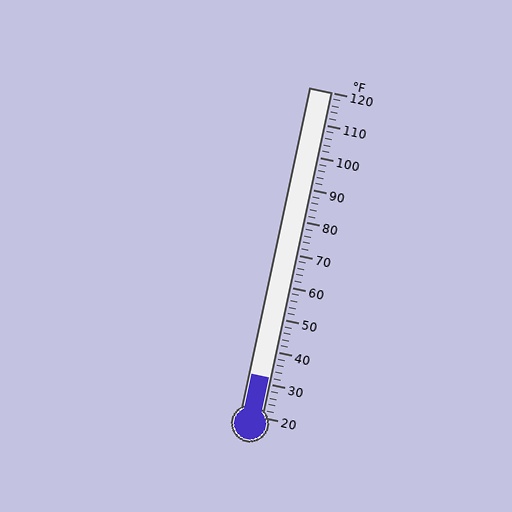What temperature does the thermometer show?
The thermometer shows approximately 32°F.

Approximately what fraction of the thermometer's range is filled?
The thermometer is filled to approximately 10% of its range.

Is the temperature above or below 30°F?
The temperature is above 30°F.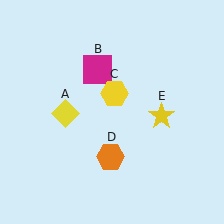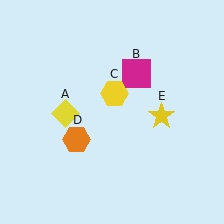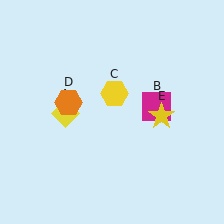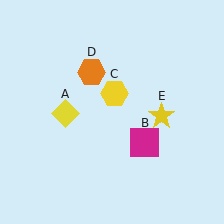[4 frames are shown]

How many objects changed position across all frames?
2 objects changed position: magenta square (object B), orange hexagon (object D).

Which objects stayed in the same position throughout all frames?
Yellow diamond (object A) and yellow hexagon (object C) and yellow star (object E) remained stationary.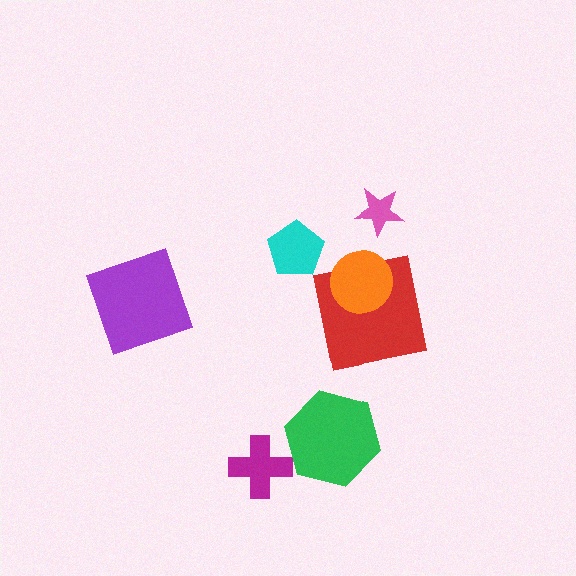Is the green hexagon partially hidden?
No, no other shape covers it.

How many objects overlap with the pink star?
0 objects overlap with the pink star.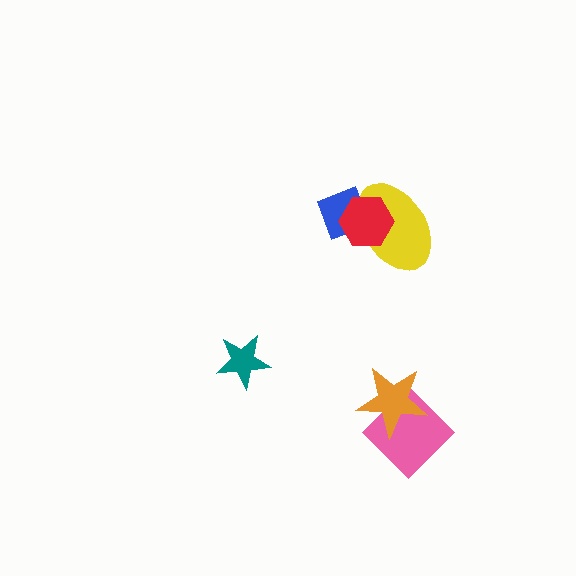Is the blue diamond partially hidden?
Yes, it is partially covered by another shape.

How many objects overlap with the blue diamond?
2 objects overlap with the blue diamond.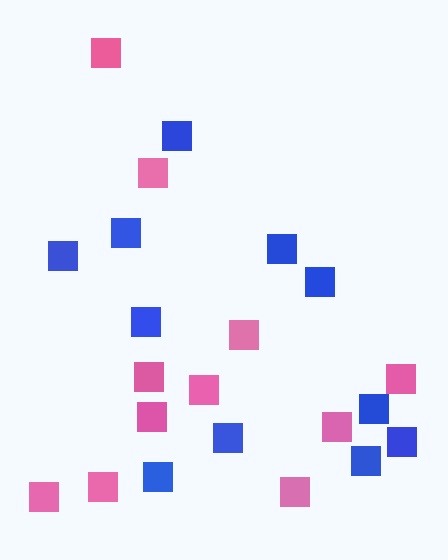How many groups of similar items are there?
There are 2 groups: one group of blue squares (11) and one group of pink squares (11).